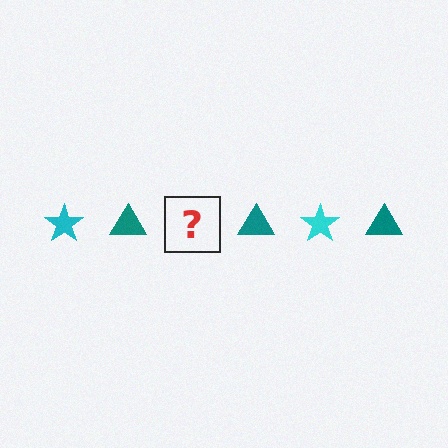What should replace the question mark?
The question mark should be replaced with a cyan star.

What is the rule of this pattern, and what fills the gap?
The rule is that the pattern alternates between cyan star and teal triangle. The gap should be filled with a cyan star.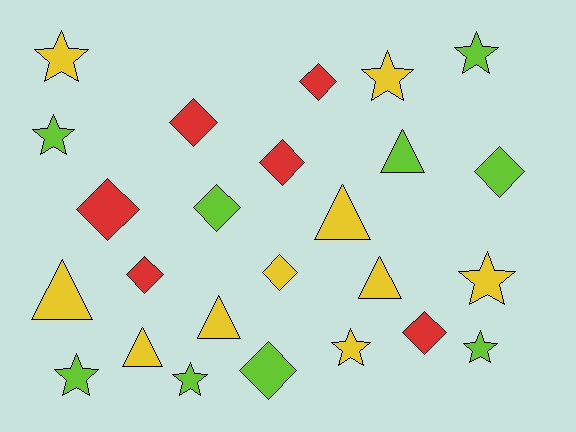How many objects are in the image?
There are 25 objects.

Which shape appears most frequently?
Diamond, with 10 objects.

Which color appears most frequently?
Yellow, with 10 objects.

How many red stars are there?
There are no red stars.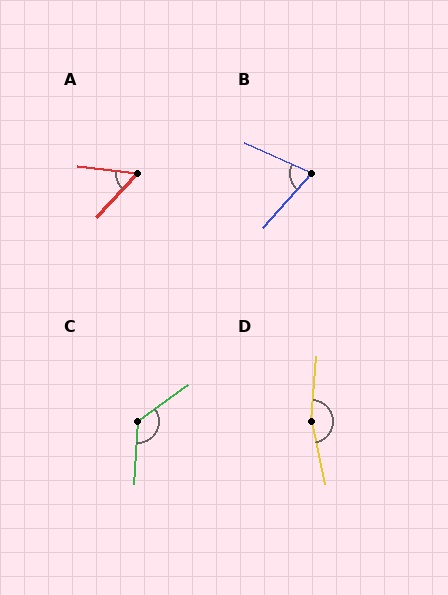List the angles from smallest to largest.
A (54°), B (73°), C (128°), D (163°).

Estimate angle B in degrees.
Approximately 73 degrees.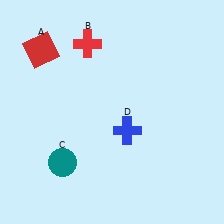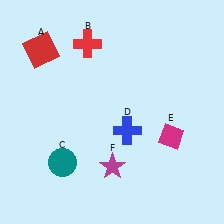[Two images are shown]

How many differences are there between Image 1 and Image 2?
There are 2 differences between the two images.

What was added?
A magenta diamond (E), a magenta star (F) were added in Image 2.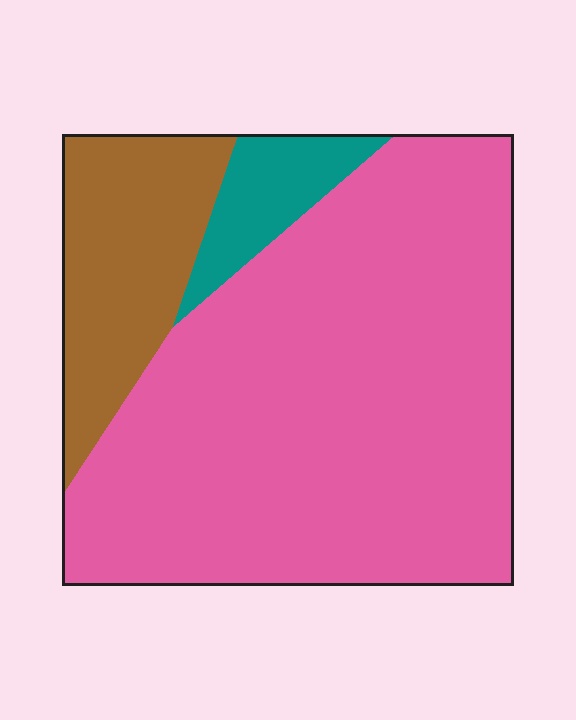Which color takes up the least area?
Teal, at roughly 10%.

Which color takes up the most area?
Pink, at roughly 75%.